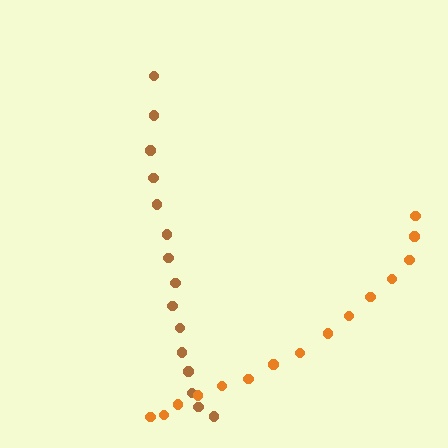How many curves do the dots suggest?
There are 2 distinct paths.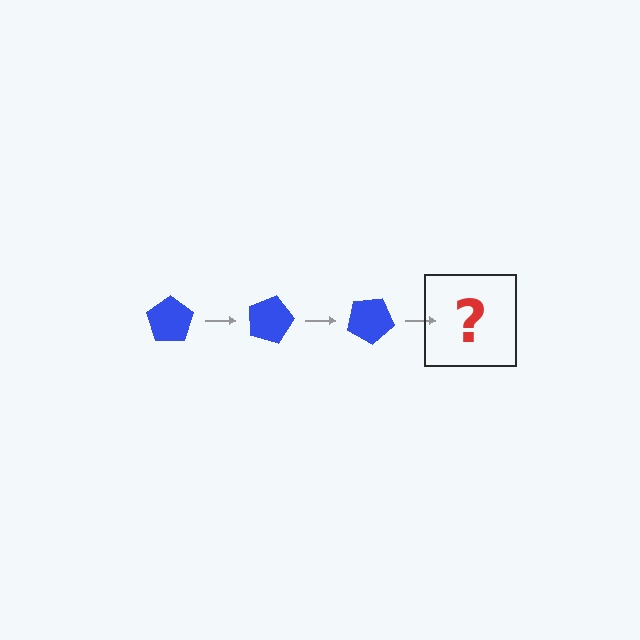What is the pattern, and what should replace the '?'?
The pattern is that the pentagon rotates 15 degrees each step. The '?' should be a blue pentagon rotated 45 degrees.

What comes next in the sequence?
The next element should be a blue pentagon rotated 45 degrees.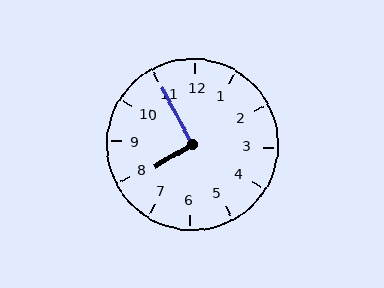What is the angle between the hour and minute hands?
Approximately 92 degrees.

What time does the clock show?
7:55.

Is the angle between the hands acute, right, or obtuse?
It is right.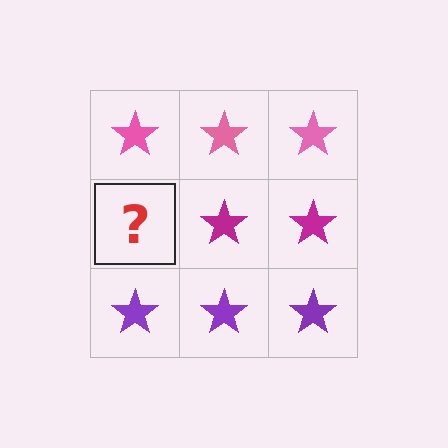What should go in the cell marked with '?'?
The missing cell should contain a magenta star.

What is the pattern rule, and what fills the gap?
The rule is that each row has a consistent color. The gap should be filled with a magenta star.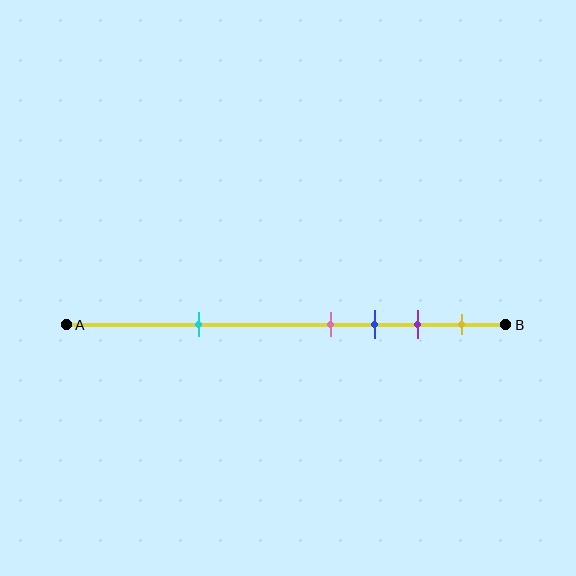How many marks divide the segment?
There are 5 marks dividing the segment.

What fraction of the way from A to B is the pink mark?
The pink mark is approximately 60% (0.6) of the way from A to B.